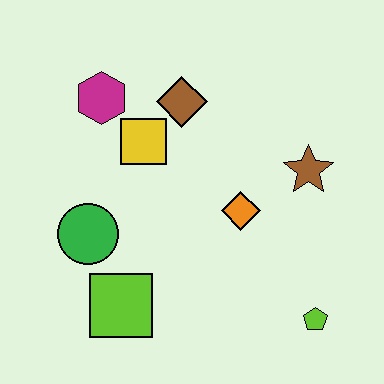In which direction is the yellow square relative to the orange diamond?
The yellow square is to the left of the orange diamond.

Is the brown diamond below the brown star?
No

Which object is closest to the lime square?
The green circle is closest to the lime square.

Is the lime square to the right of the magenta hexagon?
Yes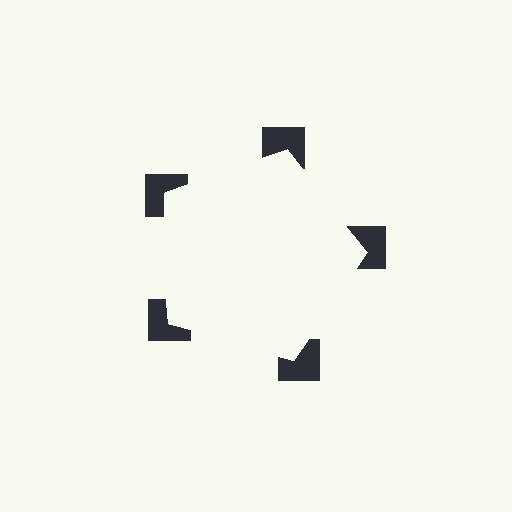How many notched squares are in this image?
There are 5 — one at each vertex of the illusory pentagon.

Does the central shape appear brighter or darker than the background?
It typically appears slightly brighter than the background, even though no actual brightness change is drawn.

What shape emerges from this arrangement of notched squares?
An illusory pentagon — its edges are inferred from the aligned wedge cuts in the notched squares, not physically drawn.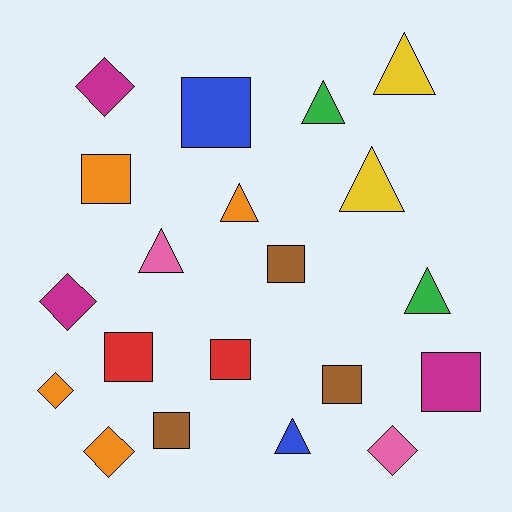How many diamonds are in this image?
There are 5 diamonds.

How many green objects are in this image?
There are 2 green objects.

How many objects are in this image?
There are 20 objects.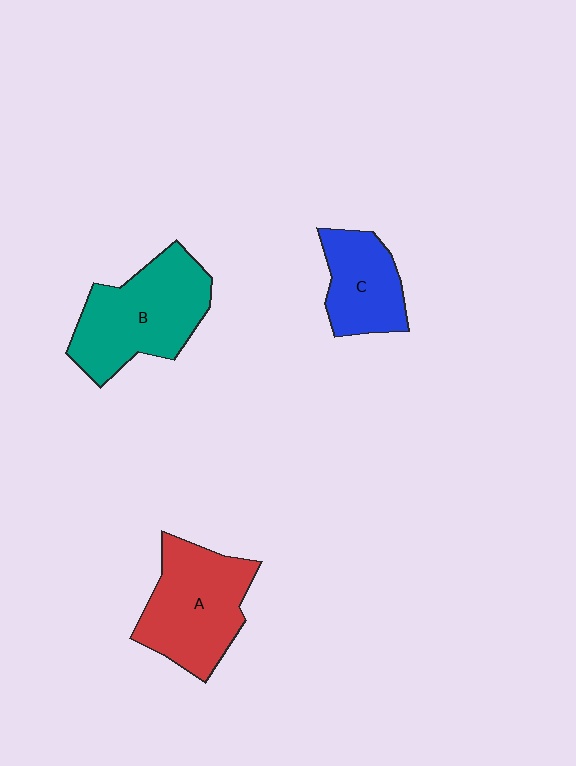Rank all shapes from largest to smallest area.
From largest to smallest: B (teal), A (red), C (blue).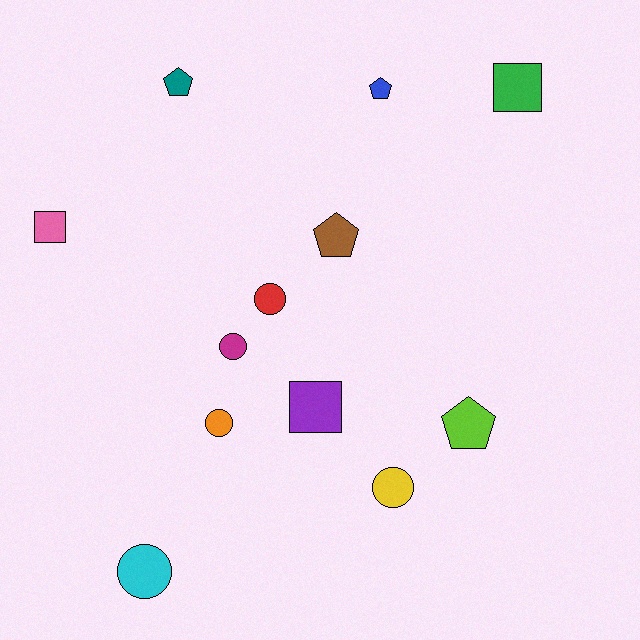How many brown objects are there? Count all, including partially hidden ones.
There is 1 brown object.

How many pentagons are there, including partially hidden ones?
There are 4 pentagons.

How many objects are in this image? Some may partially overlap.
There are 12 objects.